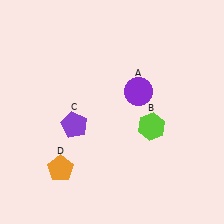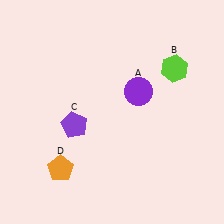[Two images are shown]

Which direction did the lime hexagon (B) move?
The lime hexagon (B) moved up.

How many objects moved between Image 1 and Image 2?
1 object moved between the two images.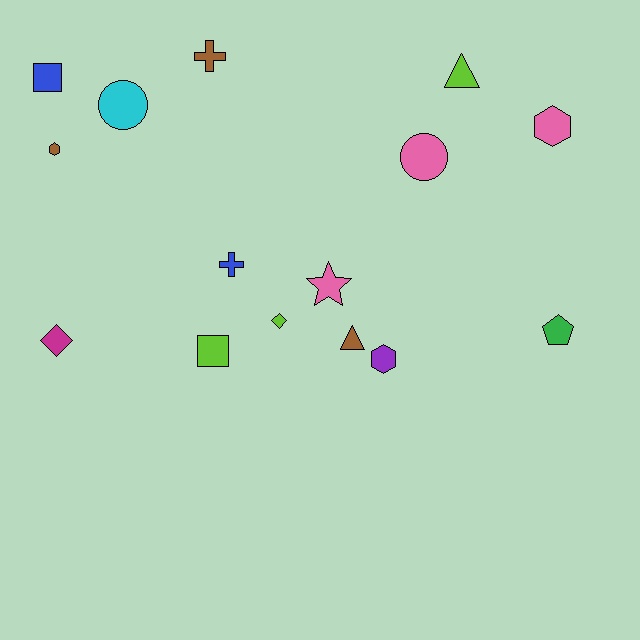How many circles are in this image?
There are 2 circles.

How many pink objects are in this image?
There are 3 pink objects.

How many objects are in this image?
There are 15 objects.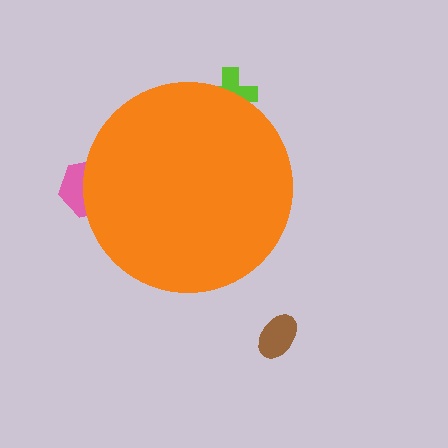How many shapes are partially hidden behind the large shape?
2 shapes are partially hidden.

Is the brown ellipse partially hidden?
No, the brown ellipse is fully visible.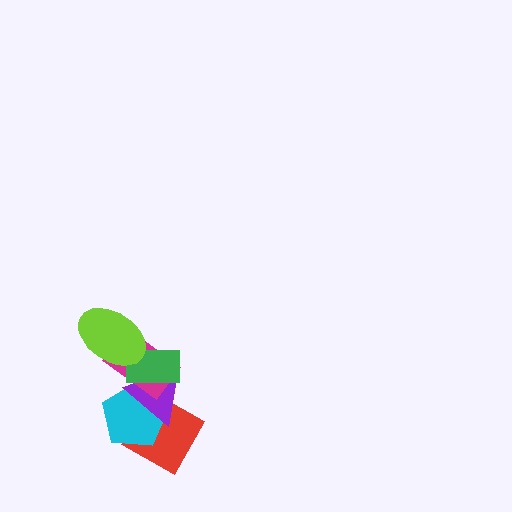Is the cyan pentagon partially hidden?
Yes, it is partially covered by another shape.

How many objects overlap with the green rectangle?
4 objects overlap with the green rectangle.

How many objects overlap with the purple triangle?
4 objects overlap with the purple triangle.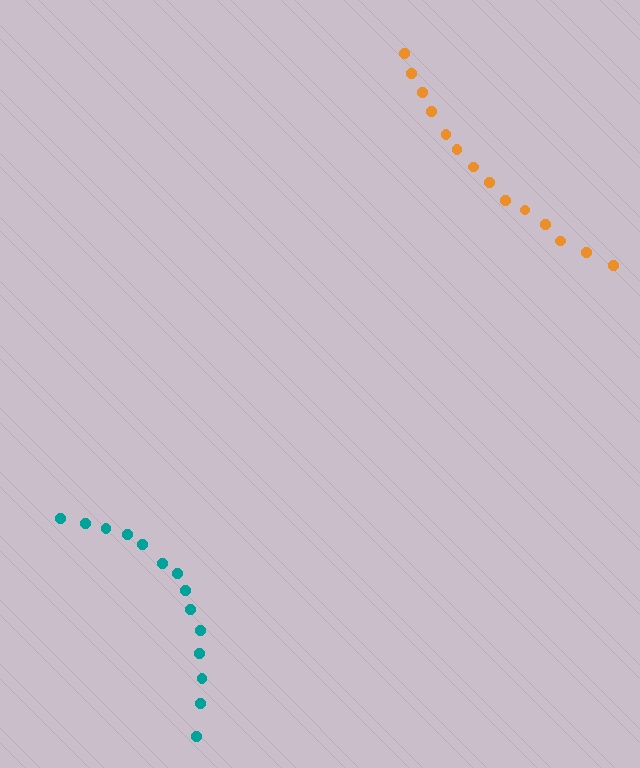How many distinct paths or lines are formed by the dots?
There are 2 distinct paths.